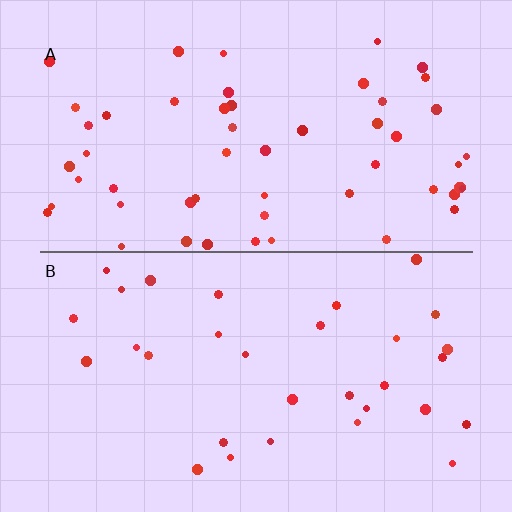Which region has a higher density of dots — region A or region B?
A (the top).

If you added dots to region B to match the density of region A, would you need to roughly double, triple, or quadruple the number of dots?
Approximately double.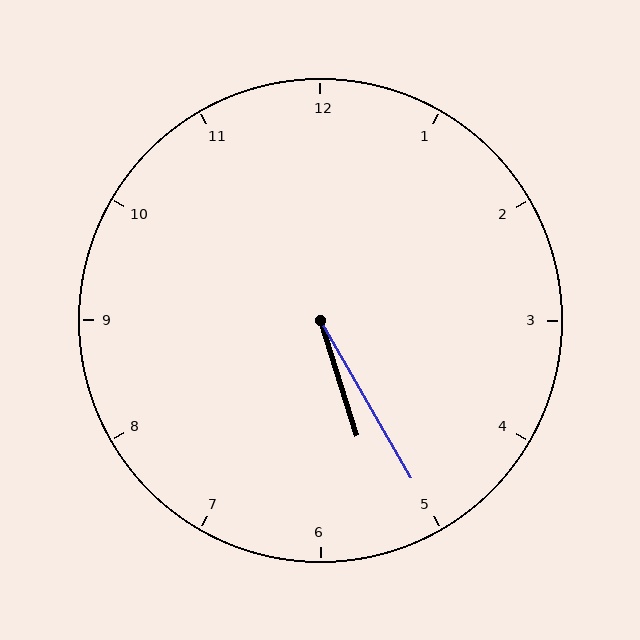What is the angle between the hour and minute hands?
Approximately 12 degrees.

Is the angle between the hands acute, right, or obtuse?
It is acute.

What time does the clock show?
5:25.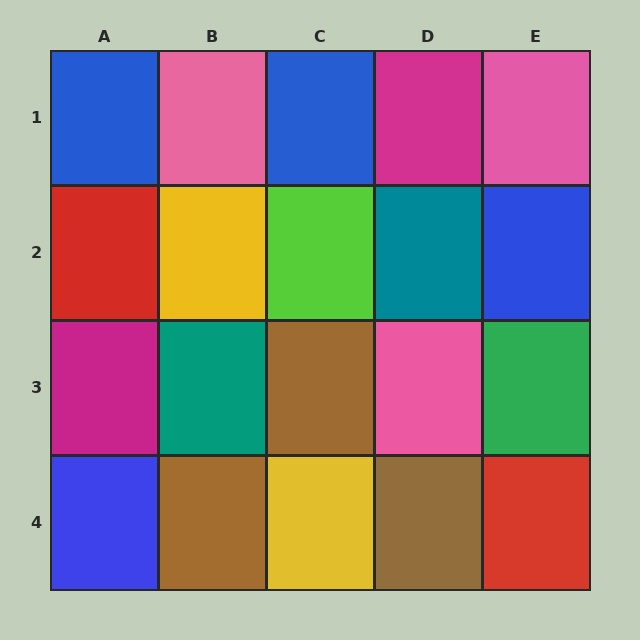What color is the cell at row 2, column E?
Blue.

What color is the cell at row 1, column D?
Magenta.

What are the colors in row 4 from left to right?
Blue, brown, yellow, brown, red.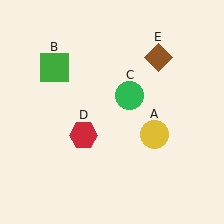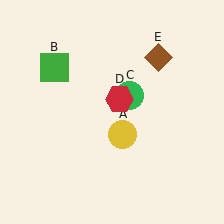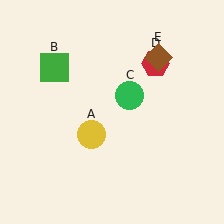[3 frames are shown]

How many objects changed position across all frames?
2 objects changed position: yellow circle (object A), red hexagon (object D).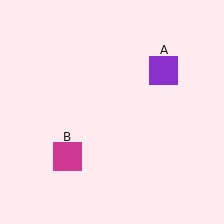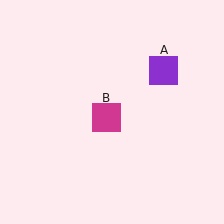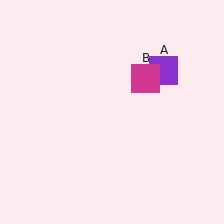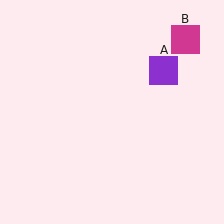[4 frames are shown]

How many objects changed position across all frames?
1 object changed position: magenta square (object B).